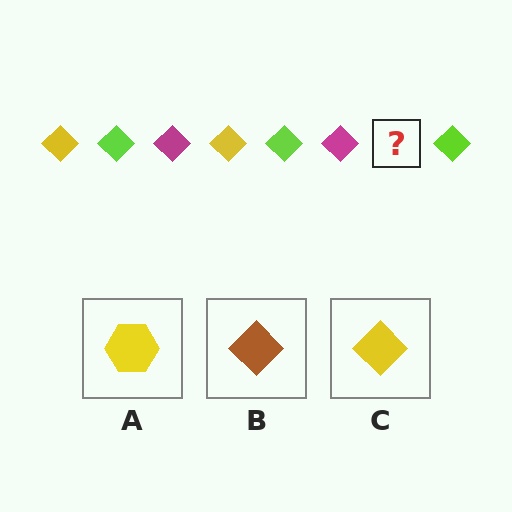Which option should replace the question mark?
Option C.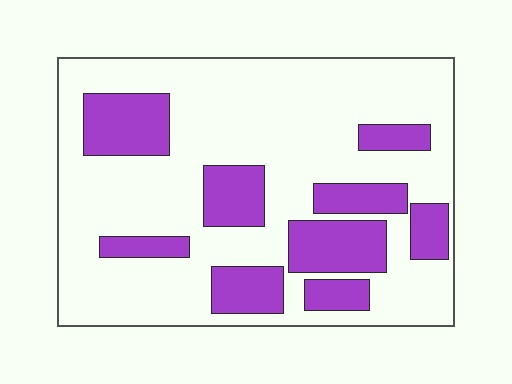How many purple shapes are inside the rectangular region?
9.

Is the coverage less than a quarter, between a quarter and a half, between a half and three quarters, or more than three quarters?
Between a quarter and a half.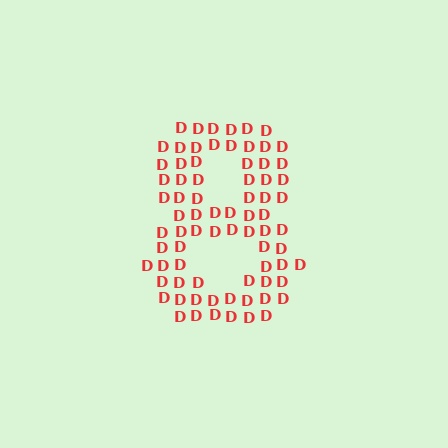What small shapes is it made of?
It is made of small letter D's.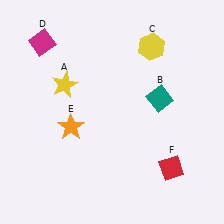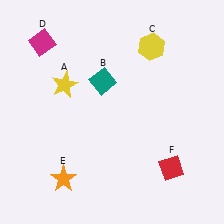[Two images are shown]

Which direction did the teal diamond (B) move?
The teal diamond (B) moved left.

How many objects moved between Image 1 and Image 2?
2 objects moved between the two images.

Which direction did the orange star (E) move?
The orange star (E) moved down.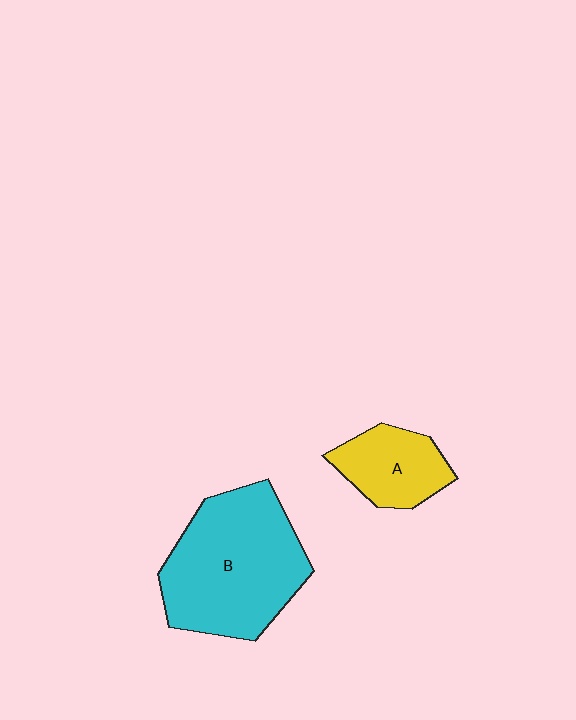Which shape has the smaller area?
Shape A (yellow).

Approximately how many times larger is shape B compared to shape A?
Approximately 2.3 times.